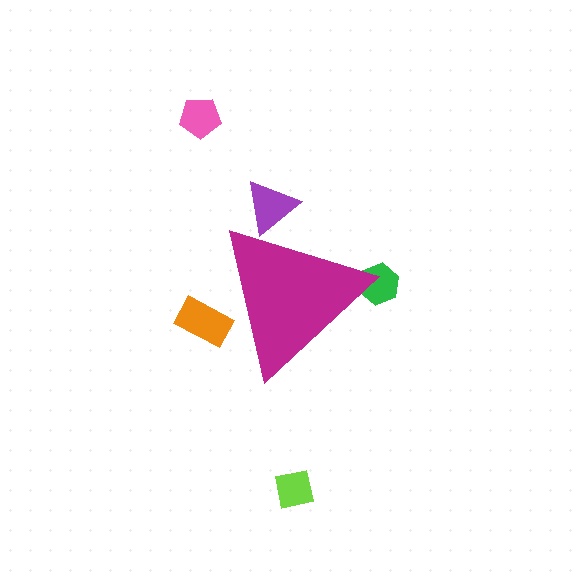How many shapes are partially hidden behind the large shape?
3 shapes are partially hidden.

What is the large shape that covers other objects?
A magenta triangle.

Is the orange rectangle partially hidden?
Yes, the orange rectangle is partially hidden behind the magenta triangle.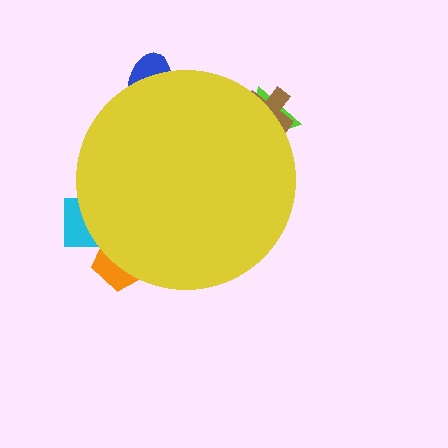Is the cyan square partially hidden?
Yes, the cyan square is partially hidden behind the yellow circle.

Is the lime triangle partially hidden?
Yes, the lime triangle is partially hidden behind the yellow circle.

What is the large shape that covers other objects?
A yellow circle.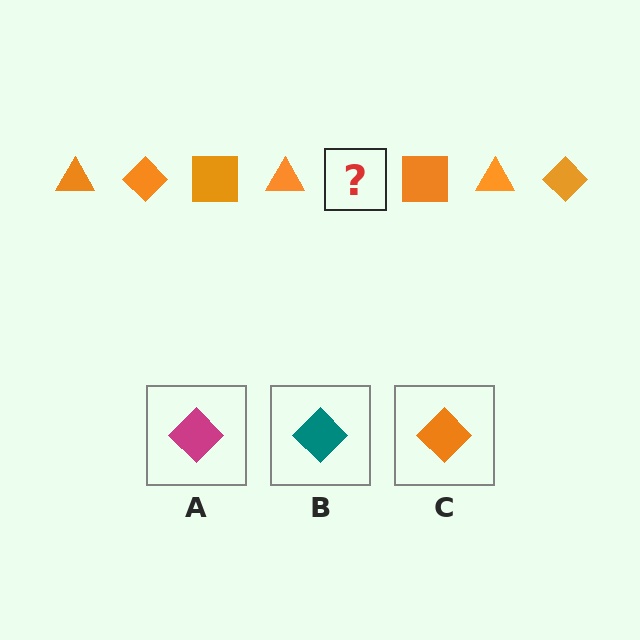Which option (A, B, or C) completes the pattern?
C.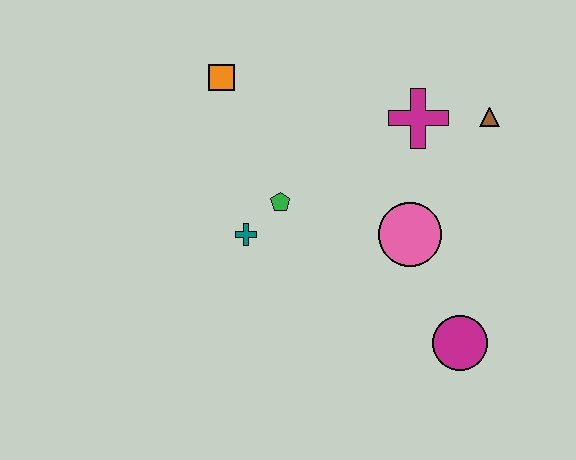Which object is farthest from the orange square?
The magenta circle is farthest from the orange square.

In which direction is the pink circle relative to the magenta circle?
The pink circle is above the magenta circle.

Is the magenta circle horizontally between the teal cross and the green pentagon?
No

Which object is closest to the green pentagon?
The teal cross is closest to the green pentagon.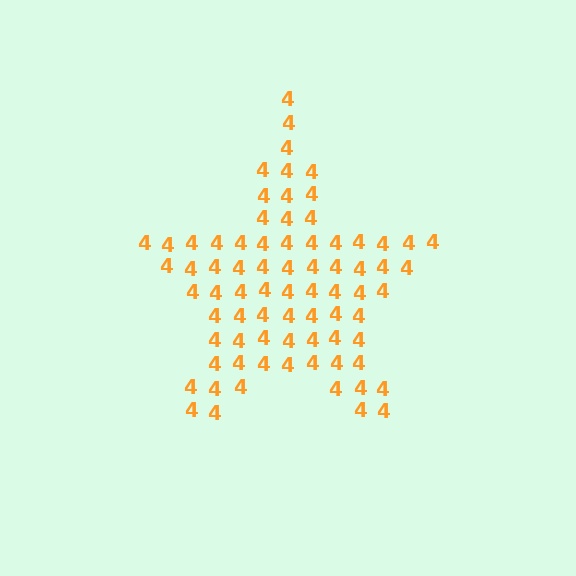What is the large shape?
The large shape is a star.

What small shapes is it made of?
It is made of small digit 4's.